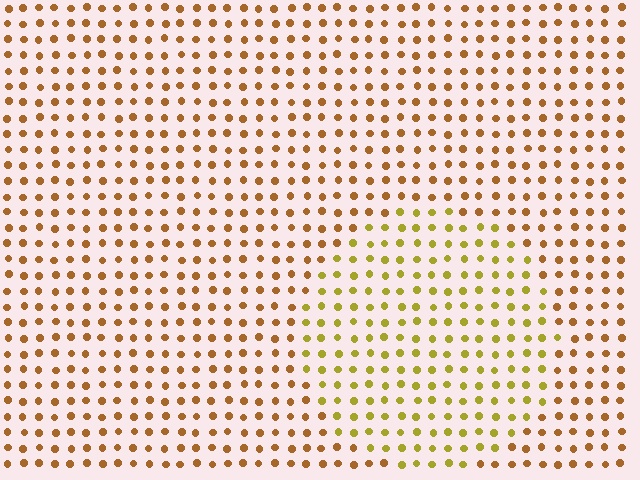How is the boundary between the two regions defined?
The boundary is defined purely by a slight shift in hue (about 31 degrees). Spacing, size, and orientation are identical on both sides.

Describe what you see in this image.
The image is filled with small brown elements in a uniform arrangement. A circle-shaped region is visible where the elements are tinted to a slightly different hue, forming a subtle color boundary.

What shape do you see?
I see a circle.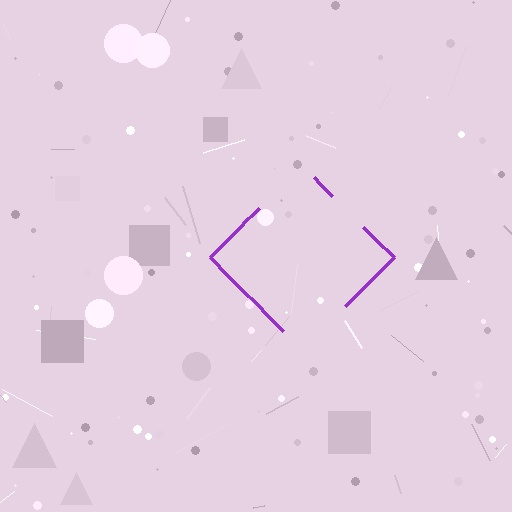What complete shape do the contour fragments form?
The contour fragments form a diamond.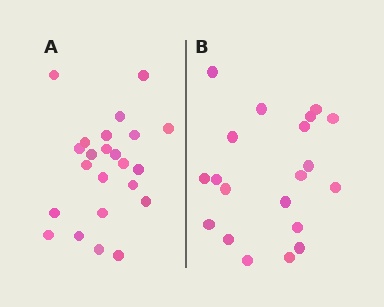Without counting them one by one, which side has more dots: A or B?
Region A (the left region) has more dots.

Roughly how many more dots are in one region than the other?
Region A has just a few more — roughly 2 or 3 more dots than region B.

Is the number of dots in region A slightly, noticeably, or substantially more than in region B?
Region A has only slightly more — the two regions are fairly close. The ratio is roughly 1.1 to 1.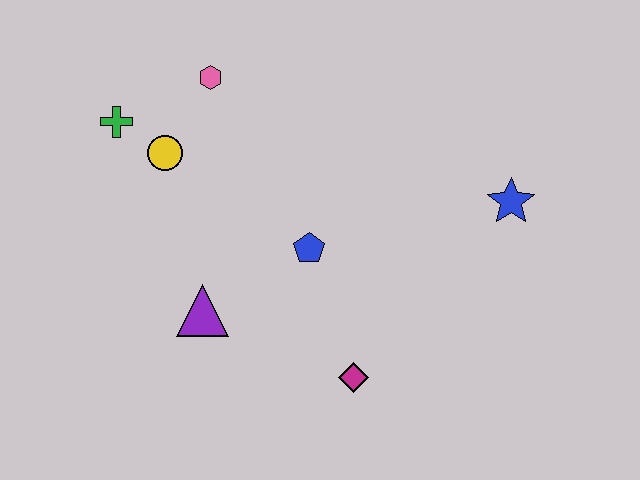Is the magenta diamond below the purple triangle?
Yes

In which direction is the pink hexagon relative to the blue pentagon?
The pink hexagon is above the blue pentagon.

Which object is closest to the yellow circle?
The green cross is closest to the yellow circle.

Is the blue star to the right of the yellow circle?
Yes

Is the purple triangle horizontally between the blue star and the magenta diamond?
No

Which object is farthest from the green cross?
The blue star is farthest from the green cross.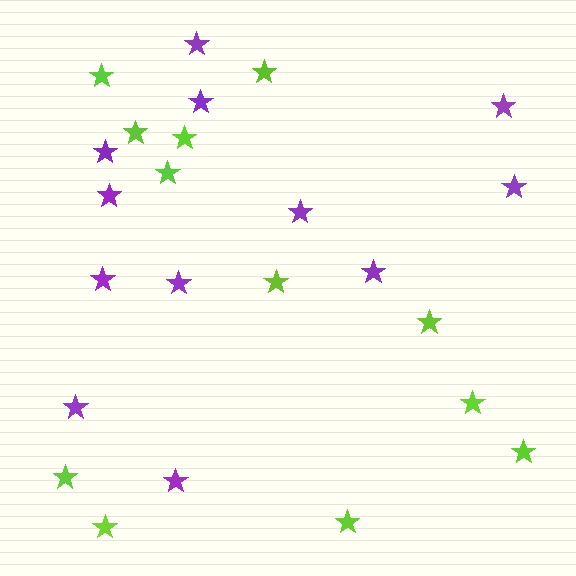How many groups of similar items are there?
There are 2 groups: one group of lime stars (12) and one group of purple stars (12).